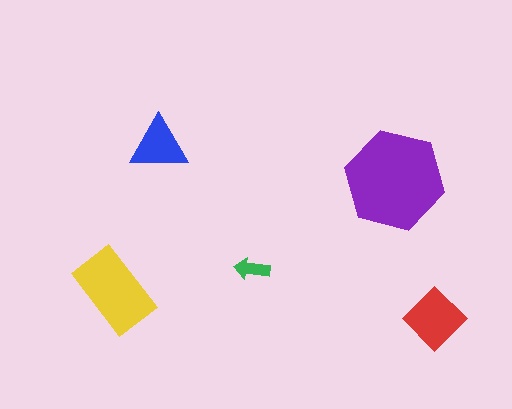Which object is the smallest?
The green arrow.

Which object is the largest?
The purple hexagon.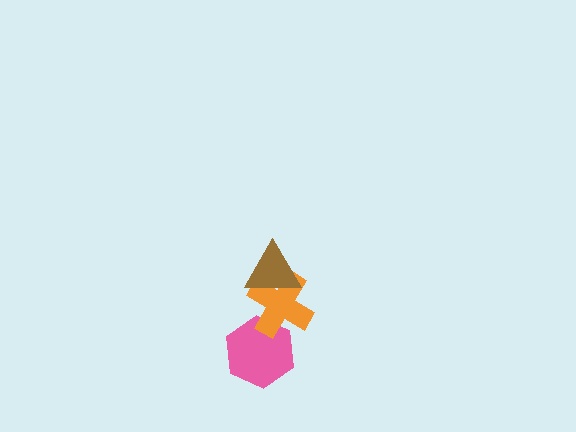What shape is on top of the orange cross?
The brown triangle is on top of the orange cross.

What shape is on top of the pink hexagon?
The orange cross is on top of the pink hexagon.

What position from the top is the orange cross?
The orange cross is 2nd from the top.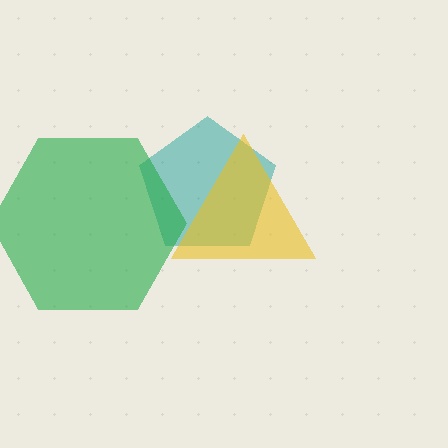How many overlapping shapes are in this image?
There are 3 overlapping shapes in the image.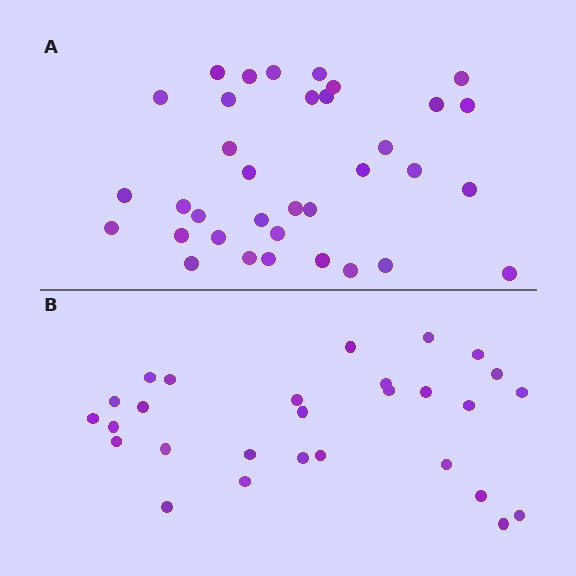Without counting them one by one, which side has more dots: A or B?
Region A (the top region) has more dots.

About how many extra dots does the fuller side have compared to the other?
Region A has roughly 8 or so more dots than region B.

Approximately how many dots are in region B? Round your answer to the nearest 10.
About 30 dots. (The exact count is 28, which rounds to 30.)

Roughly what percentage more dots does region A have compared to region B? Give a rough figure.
About 25% more.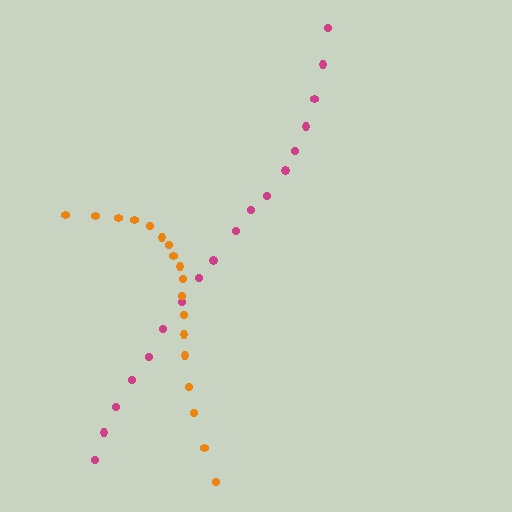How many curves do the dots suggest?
There are 2 distinct paths.